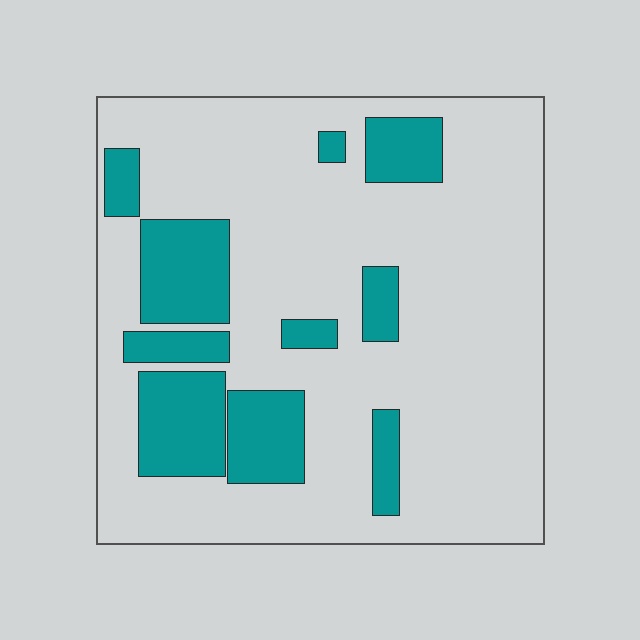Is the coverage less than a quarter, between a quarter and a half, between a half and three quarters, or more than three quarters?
Less than a quarter.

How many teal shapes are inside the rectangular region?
10.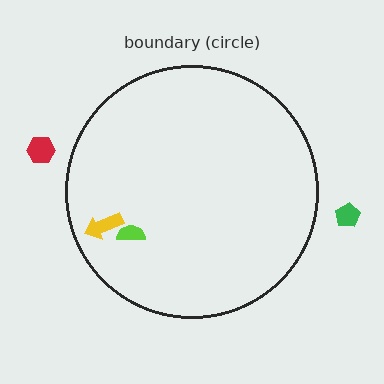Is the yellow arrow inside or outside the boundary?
Inside.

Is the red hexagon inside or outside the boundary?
Outside.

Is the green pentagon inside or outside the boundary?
Outside.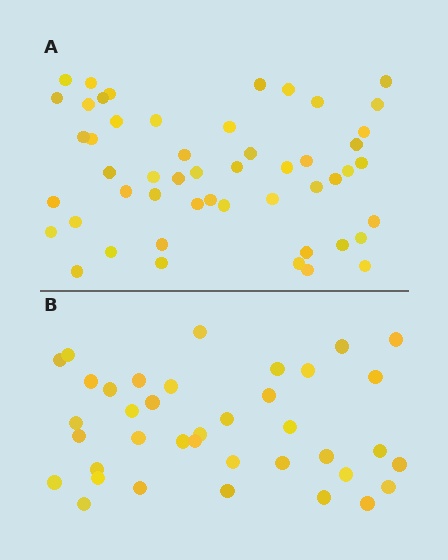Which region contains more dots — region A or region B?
Region A (the top region) has more dots.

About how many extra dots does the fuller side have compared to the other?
Region A has approximately 15 more dots than region B.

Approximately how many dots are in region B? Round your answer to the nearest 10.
About 40 dots. (The exact count is 38, which rounds to 40.)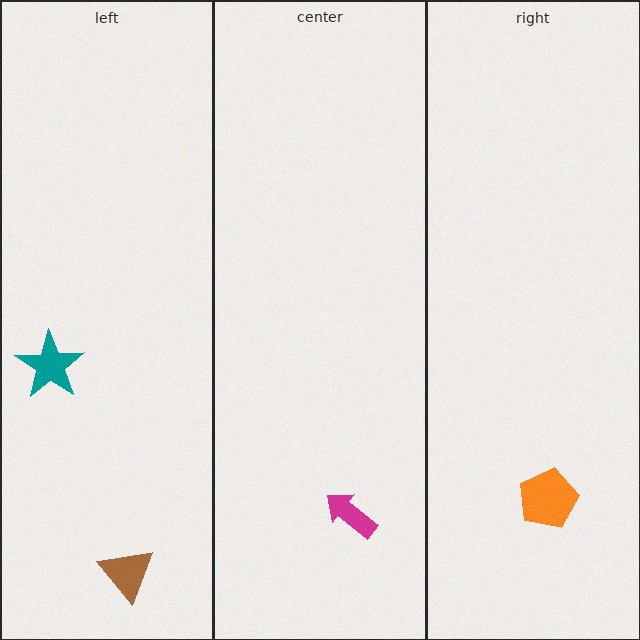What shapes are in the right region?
The orange pentagon.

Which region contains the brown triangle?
The left region.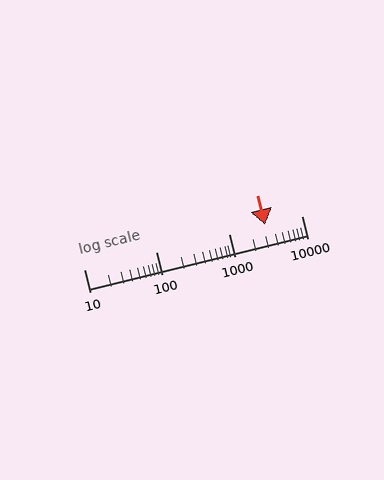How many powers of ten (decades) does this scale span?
The scale spans 3 decades, from 10 to 10000.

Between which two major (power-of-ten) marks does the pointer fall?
The pointer is between 1000 and 10000.